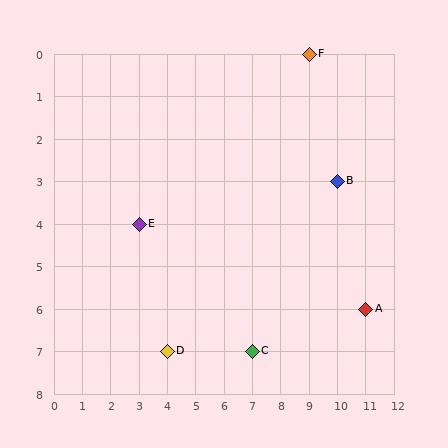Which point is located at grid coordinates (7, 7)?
Point C is at (7, 7).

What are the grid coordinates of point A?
Point A is at grid coordinates (11, 6).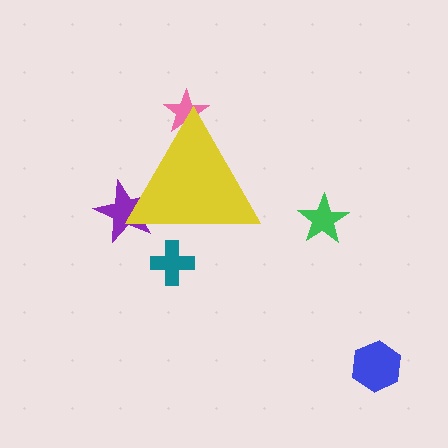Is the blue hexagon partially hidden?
No, the blue hexagon is fully visible.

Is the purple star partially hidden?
Yes, the purple star is partially hidden behind the yellow triangle.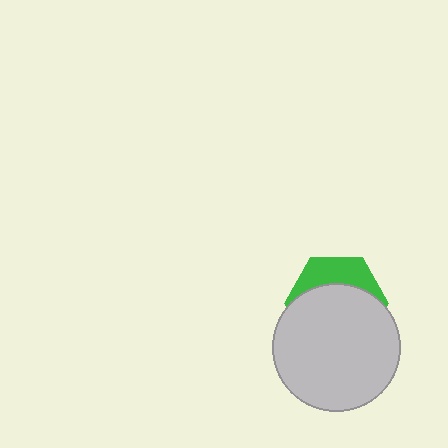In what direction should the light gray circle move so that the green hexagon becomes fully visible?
The light gray circle should move down. That is the shortest direction to clear the overlap and leave the green hexagon fully visible.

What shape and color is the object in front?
The object in front is a light gray circle.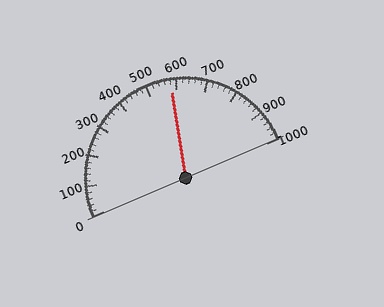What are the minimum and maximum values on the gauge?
The gauge ranges from 0 to 1000.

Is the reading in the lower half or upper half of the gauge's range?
The reading is in the upper half of the range (0 to 1000).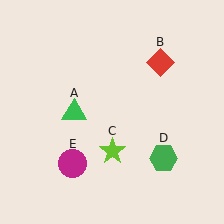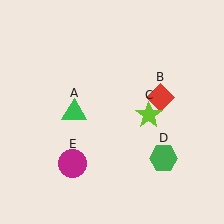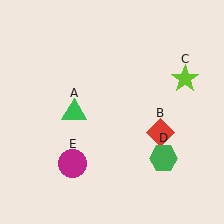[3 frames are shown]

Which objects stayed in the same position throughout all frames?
Green triangle (object A) and green hexagon (object D) and magenta circle (object E) remained stationary.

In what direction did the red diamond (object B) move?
The red diamond (object B) moved down.